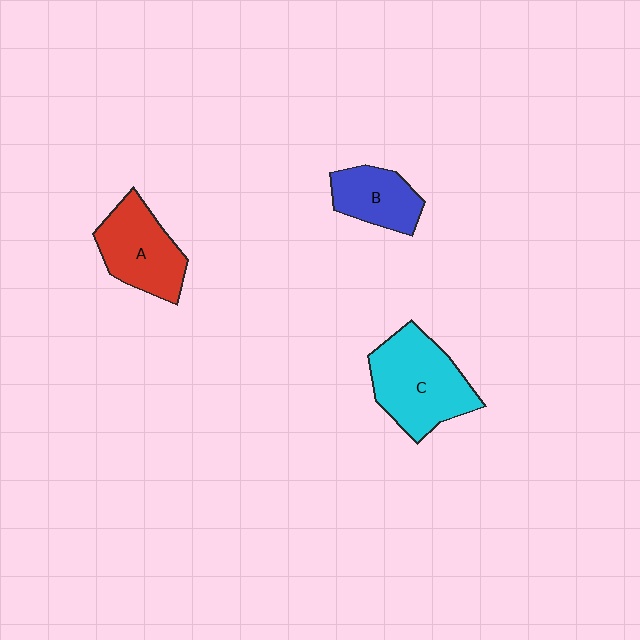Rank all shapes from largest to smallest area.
From largest to smallest: C (cyan), A (red), B (blue).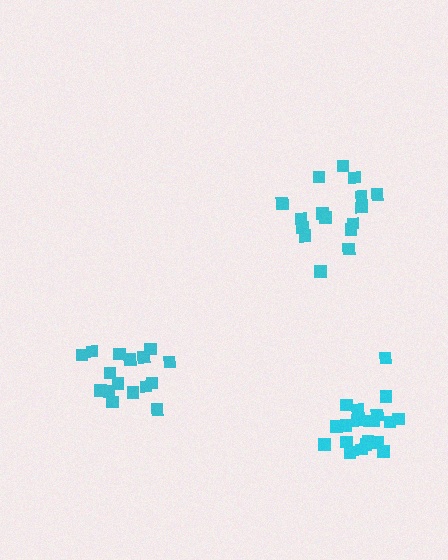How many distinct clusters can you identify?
There are 3 distinct clusters.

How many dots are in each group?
Group 1: 16 dots, Group 2: 16 dots, Group 3: 20 dots (52 total).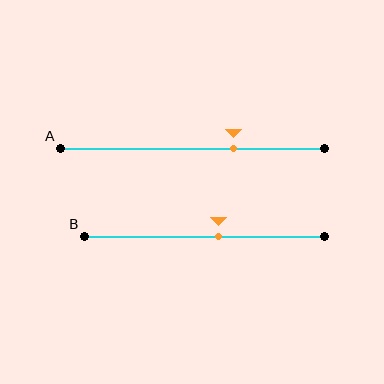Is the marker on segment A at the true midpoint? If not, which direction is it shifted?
No, the marker on segment A is shifted to the right by about 16% of the segment length.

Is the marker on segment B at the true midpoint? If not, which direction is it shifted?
No, the marker on segment B is shifted to the right by about 6% of the segment length.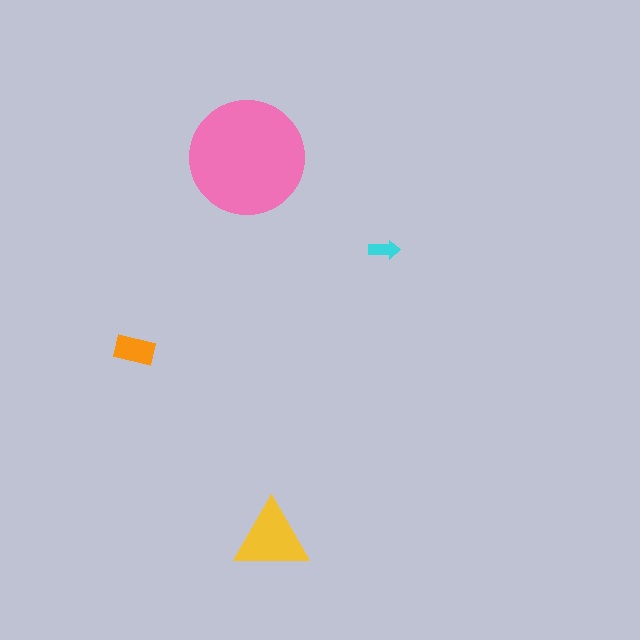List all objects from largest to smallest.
The pink circle, the yellow triangle, the orange rectangle, the cyan arrow.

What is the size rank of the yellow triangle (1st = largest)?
2nd.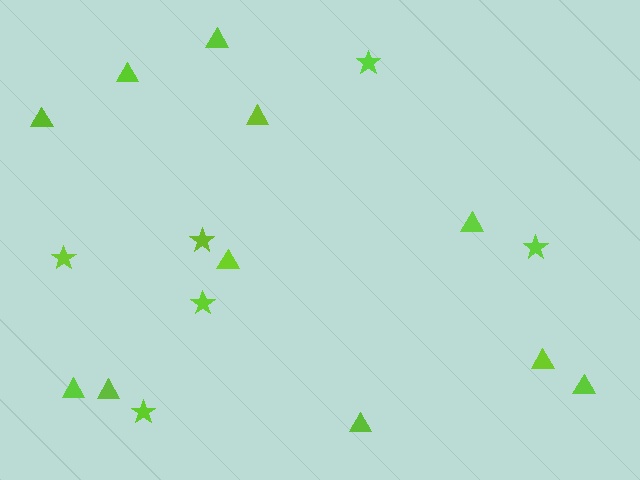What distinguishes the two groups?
There are 2 groups: one group of triangles (11) and one group of stars (6).